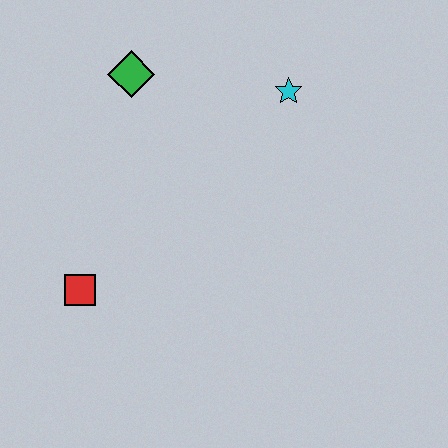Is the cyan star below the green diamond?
Yes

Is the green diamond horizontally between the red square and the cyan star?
Yes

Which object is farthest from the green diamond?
The red square is farthest from the green diamond.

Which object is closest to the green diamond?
The cyan star is closest to the green diamond.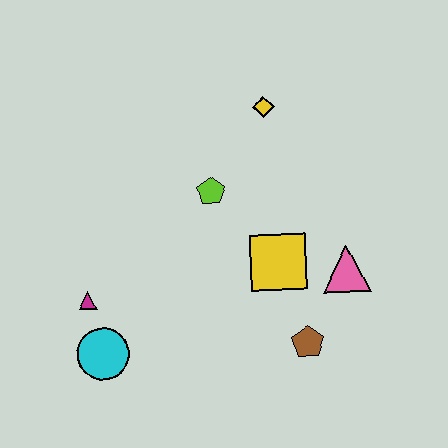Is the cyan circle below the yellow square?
Yes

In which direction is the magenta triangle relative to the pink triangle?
The magenta triangle is to the left of the pink triangle.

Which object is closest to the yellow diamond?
The lime pentagon is closest to the yellow diamond.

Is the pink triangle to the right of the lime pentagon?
Yes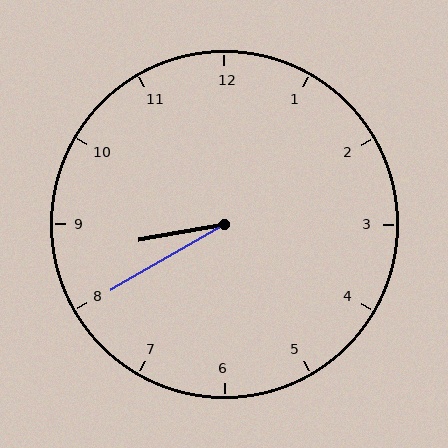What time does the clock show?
8:40.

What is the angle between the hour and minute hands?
Approximately 20 degrees.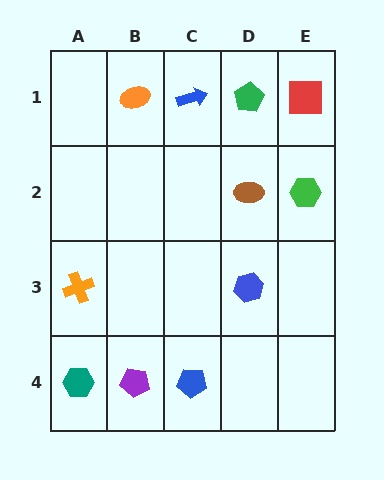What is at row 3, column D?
A blue hexagon.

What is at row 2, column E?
A green hexagon.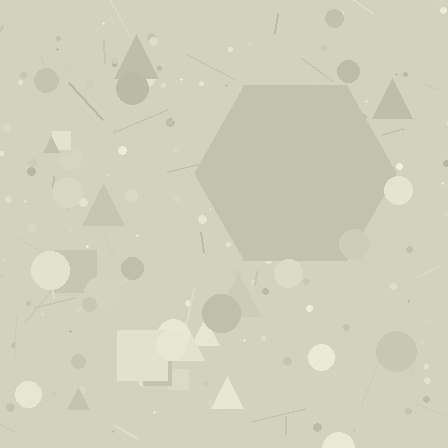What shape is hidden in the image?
A hexagon is hidden in the image.